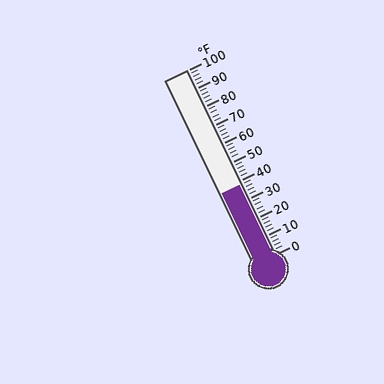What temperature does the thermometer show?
The thermometer shows approximately 38°F.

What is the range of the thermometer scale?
The thermometer scale ranges from 0°F to 100°F.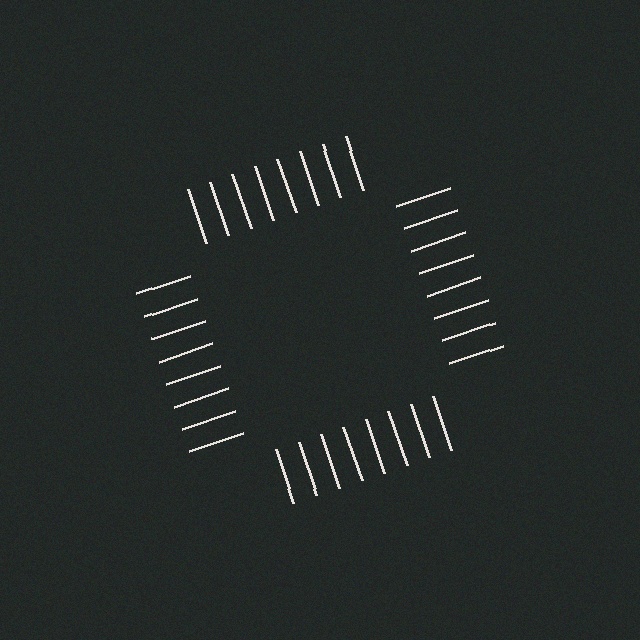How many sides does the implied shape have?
4 sides — the line-ends trace a square.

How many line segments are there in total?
32 — 8 along each of the 4 edges.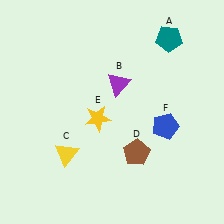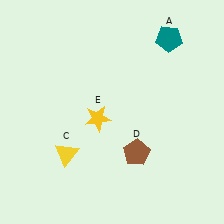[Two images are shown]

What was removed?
The purple triangle (B), the blue pentagon (F) were removed in Image 2.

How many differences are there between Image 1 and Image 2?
There are 2 differences between the two images.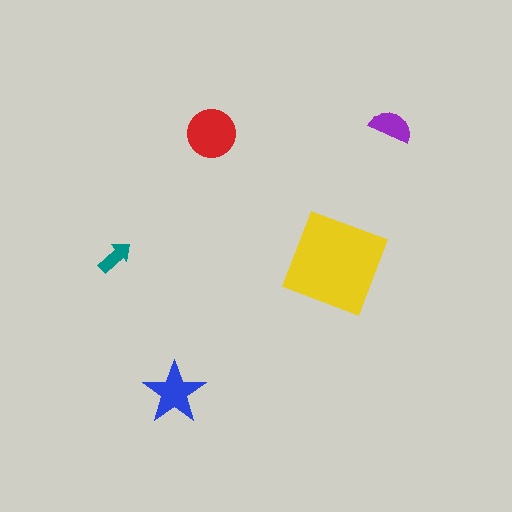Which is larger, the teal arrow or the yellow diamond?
The yellow diamond.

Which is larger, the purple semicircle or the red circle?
The red circle.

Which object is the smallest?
The teal arrow.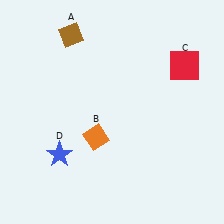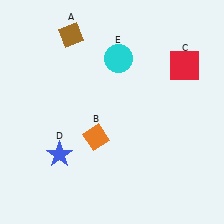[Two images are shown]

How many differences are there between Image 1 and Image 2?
There is 1 difference between the two images.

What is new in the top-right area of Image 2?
A cyan circle (E) was added in the top-right area of Image 2.